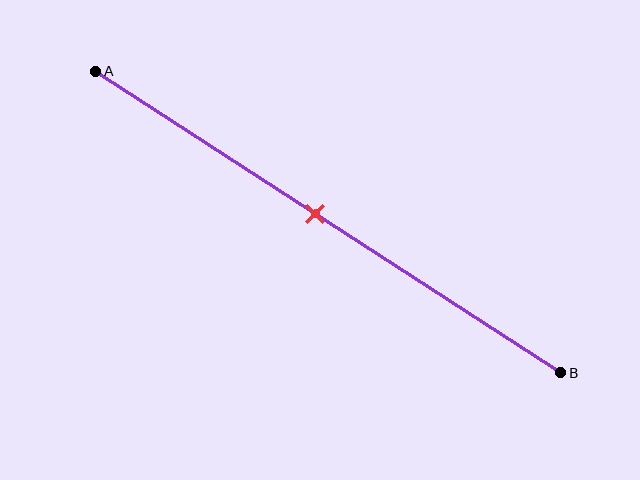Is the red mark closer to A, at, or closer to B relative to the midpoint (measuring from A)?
The red mark is approximately at the midpoint of segment AB.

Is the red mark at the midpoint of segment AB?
Yes, the mark is approximately at the midpoint.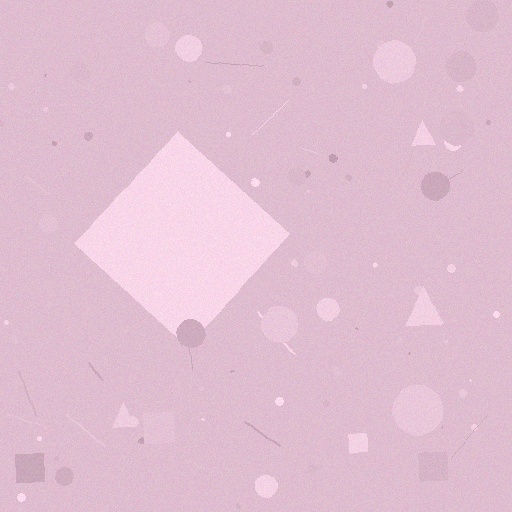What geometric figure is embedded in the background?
A diamond is embedded in the background.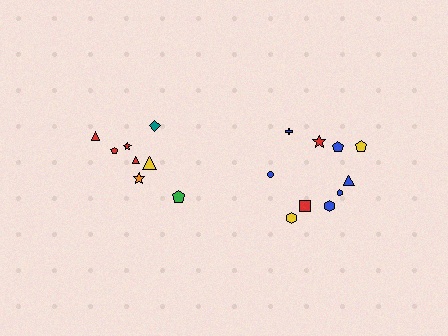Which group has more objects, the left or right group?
The right group.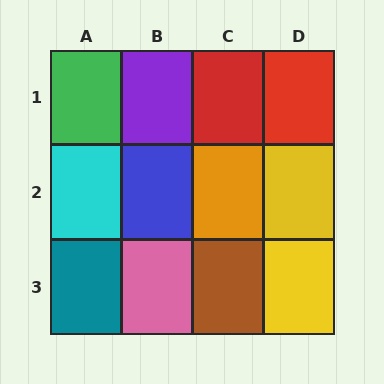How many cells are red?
2 cells are red.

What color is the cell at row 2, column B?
Blue.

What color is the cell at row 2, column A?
Cyan.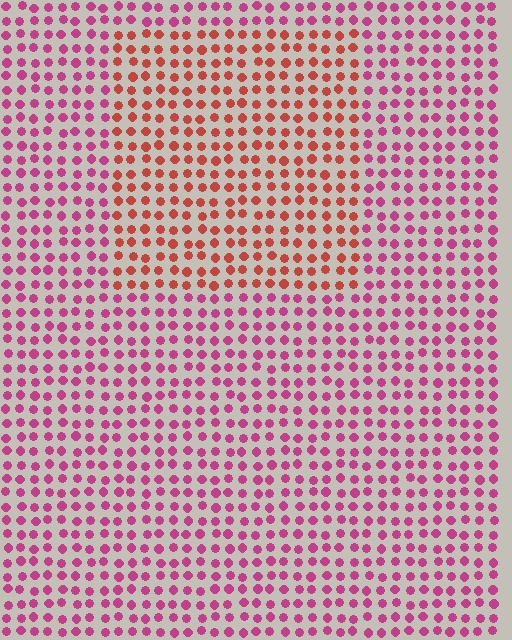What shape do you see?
I see a rectangle.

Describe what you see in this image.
The image is filled with small magenta elements in a uniform arrangement. A rectangle-shaped region is visible where the elements are tinted to a slightly different hue, forming a subtle color boundary.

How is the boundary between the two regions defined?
The boundary is defined purely by a slight shift in hue (about 38 degrees). Spacing, size, and orientation are identical on both sides.